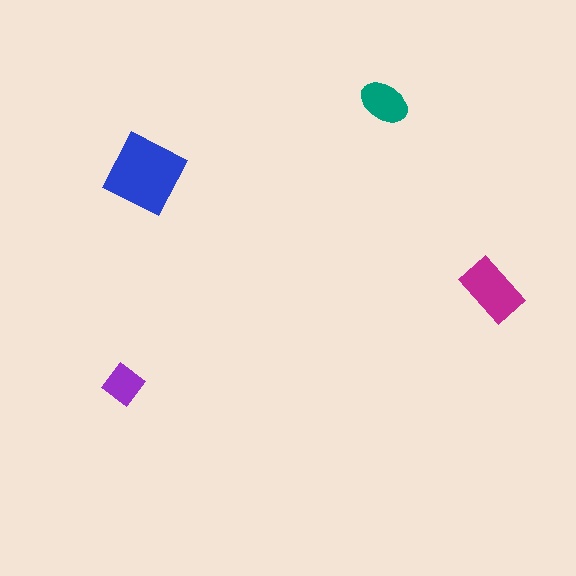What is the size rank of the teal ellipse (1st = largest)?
3rd.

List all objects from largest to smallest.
The blue square, the magenta rectangle, the teal ellipse, the purple diamond.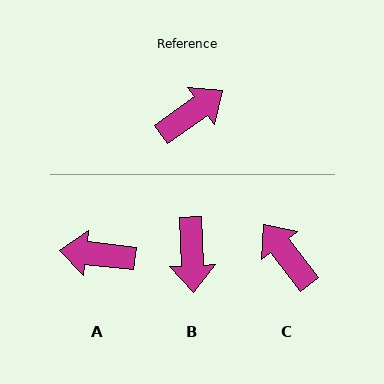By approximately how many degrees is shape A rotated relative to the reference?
Approximately 138 degrees counter-clockwise.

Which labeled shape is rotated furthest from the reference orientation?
A, about 138 degrees away.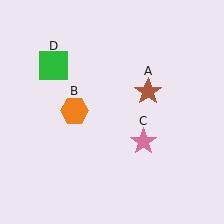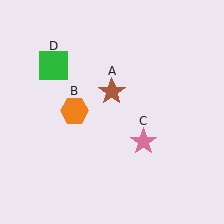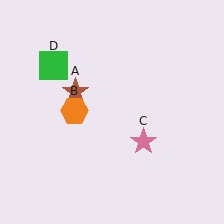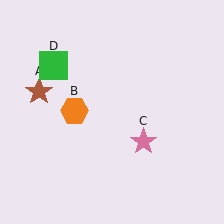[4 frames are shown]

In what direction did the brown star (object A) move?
The brown star (object A) moved left.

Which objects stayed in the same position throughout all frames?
Orange hexagon (object B) and pink star (object C) and green square (object D) remained stationary.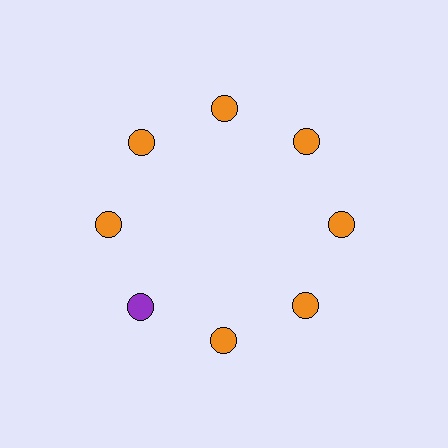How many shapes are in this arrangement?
There are 8 shapes arranged in a ring pattern.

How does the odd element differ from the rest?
It has a different color: purple instead of orange.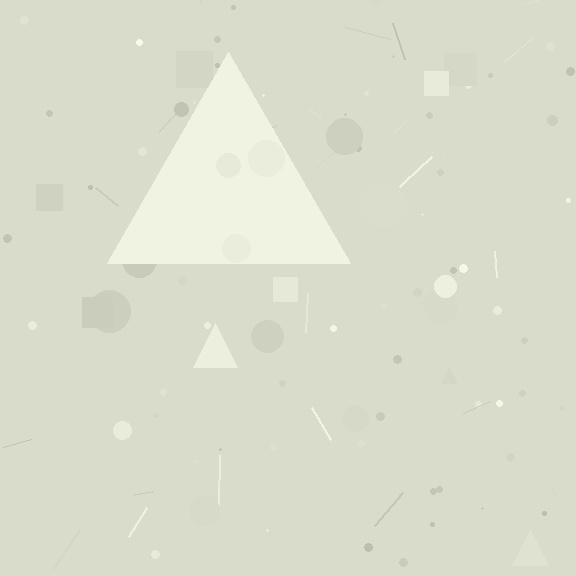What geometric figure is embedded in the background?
A triangle is embedded in the background.